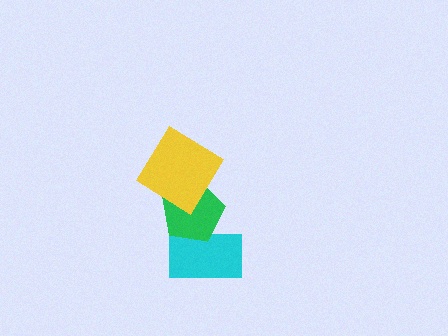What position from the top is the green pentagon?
The green pentagon is 2nd from the top.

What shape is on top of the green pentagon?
The yellow diamond is on top of the green pentagon.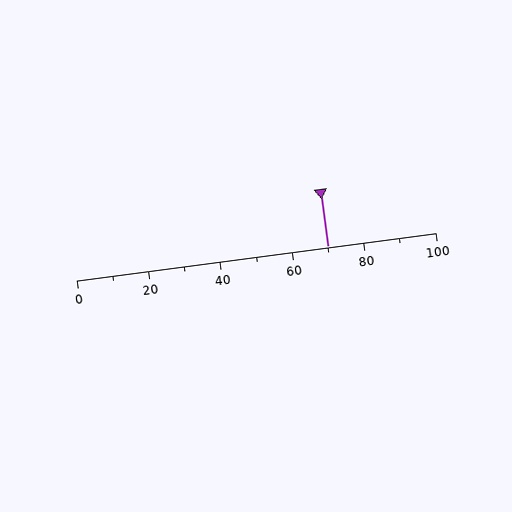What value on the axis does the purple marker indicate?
The marker indicates approximately 70.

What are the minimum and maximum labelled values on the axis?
The axis runs from 0 to 100.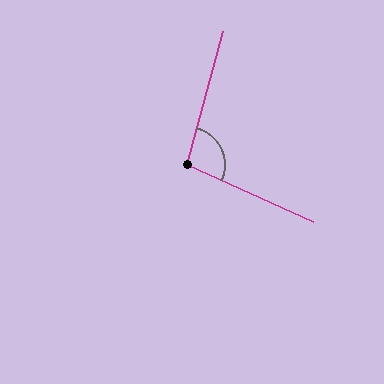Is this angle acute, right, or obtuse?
It is obtuse.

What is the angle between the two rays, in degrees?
Approximately 99 degrees.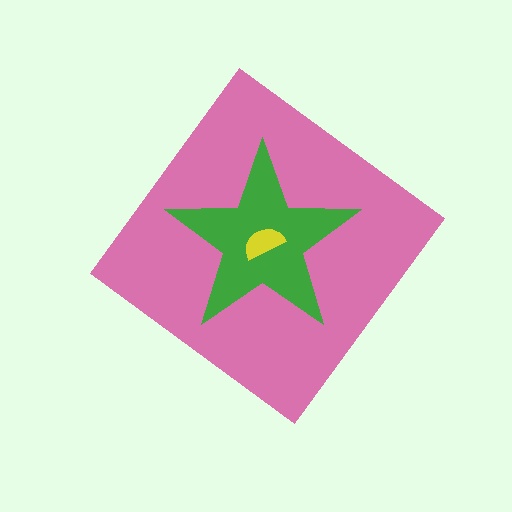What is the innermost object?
The yellow semicircle.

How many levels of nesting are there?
3.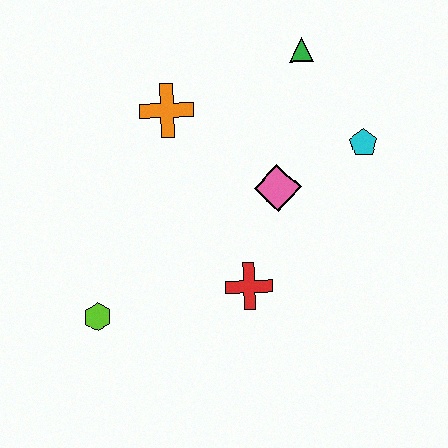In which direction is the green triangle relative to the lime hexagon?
The green triangle is above the lime hexagon.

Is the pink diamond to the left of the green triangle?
Yes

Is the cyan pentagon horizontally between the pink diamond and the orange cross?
No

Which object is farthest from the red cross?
The green triangle is farthest from the red cross.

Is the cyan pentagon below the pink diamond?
No